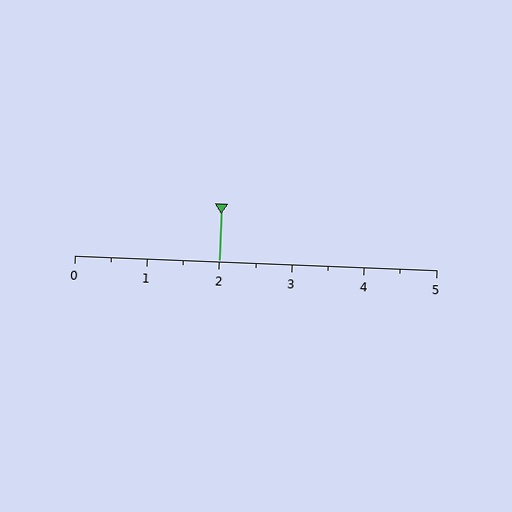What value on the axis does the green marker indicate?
The marker indicates approximately 2.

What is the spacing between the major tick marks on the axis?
The major ticks are spaced 1 apart.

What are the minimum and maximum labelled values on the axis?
The axis runs from 0 to 5.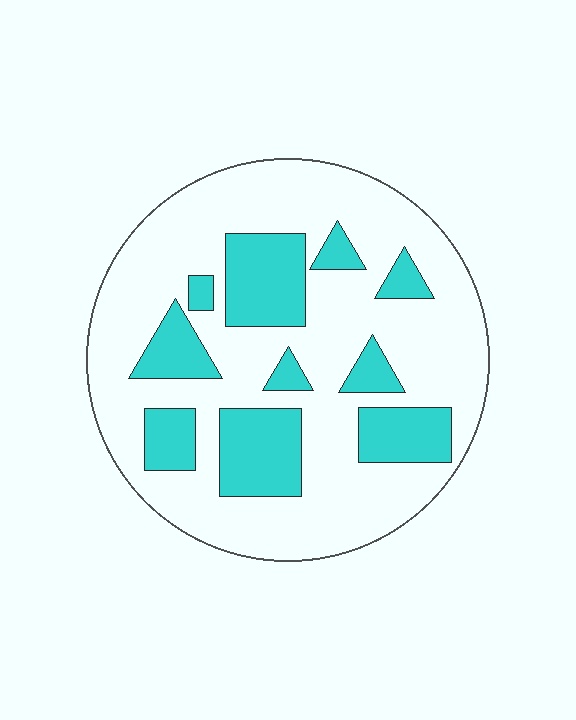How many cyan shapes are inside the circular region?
10.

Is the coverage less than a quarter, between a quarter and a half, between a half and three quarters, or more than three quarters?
Between a quarter and a half.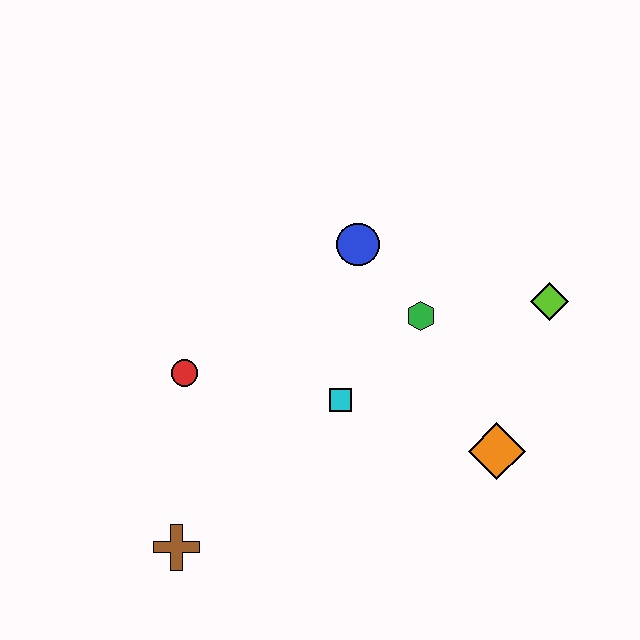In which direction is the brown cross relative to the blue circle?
The brown cross is below the blue circle.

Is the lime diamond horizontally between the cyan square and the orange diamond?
No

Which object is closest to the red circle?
The cyan square is closest to the red circle.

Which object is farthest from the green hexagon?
The brown cross is farthest from the green hexagon.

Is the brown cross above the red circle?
No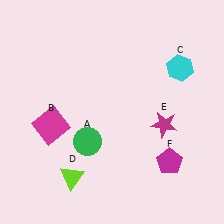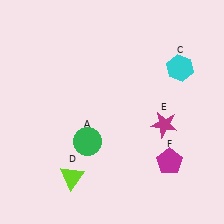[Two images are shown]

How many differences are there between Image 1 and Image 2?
There is 1 difference between the two images.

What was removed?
The magenta square (B) was removed in Image 2.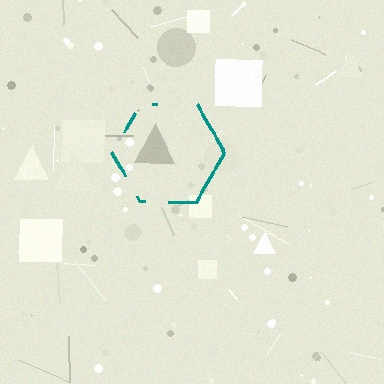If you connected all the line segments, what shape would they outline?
They would outline a hexagon.